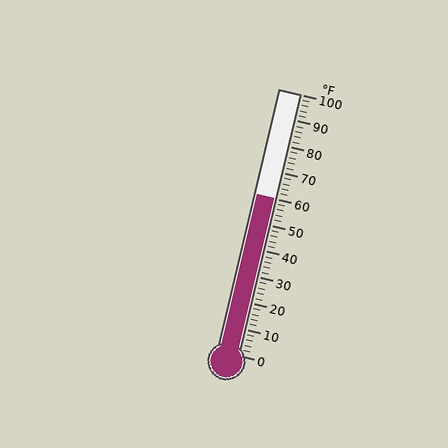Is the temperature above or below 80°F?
The temperature is below 80°F.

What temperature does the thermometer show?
The thermometer shows approximately 60°F.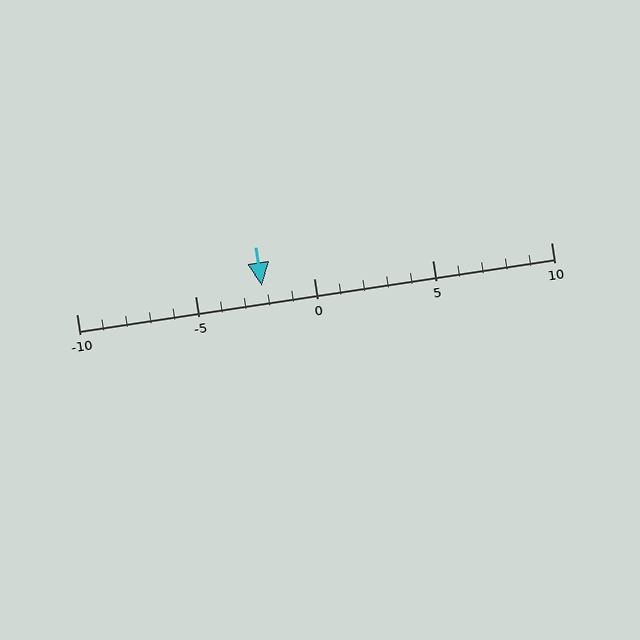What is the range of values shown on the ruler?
The ruler shows values from -10 to 10.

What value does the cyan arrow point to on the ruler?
The cyan arrow points to approximately -2.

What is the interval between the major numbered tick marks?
The major tick marks are spaced 5 units apart.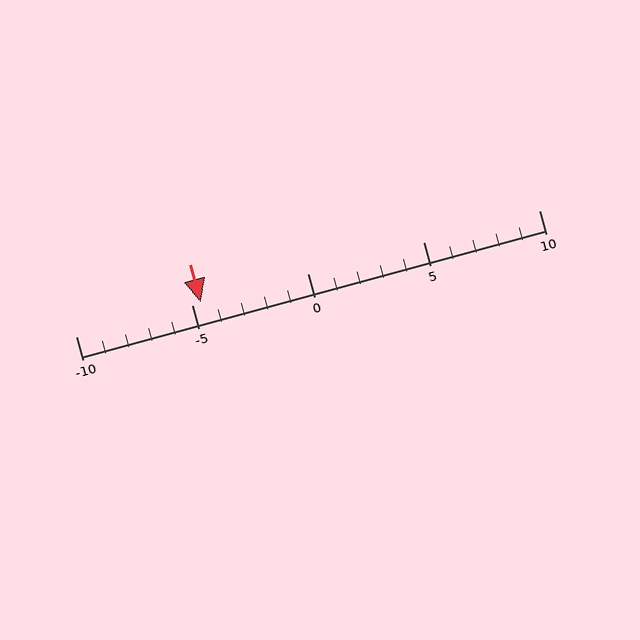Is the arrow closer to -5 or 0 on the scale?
The arrow is closer to -5.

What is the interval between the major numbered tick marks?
The major tick marks are spaced 5 units apart.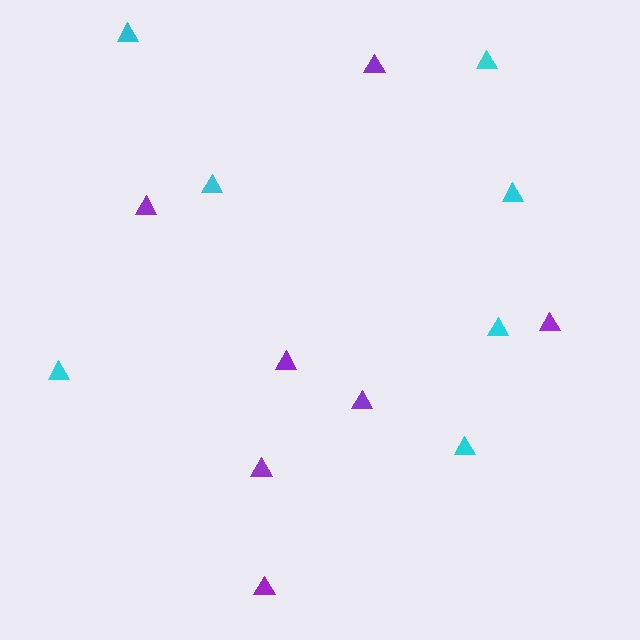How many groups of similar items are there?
There are 2 groups: one group of purple triangles (7) and one group of cyan triangles (7).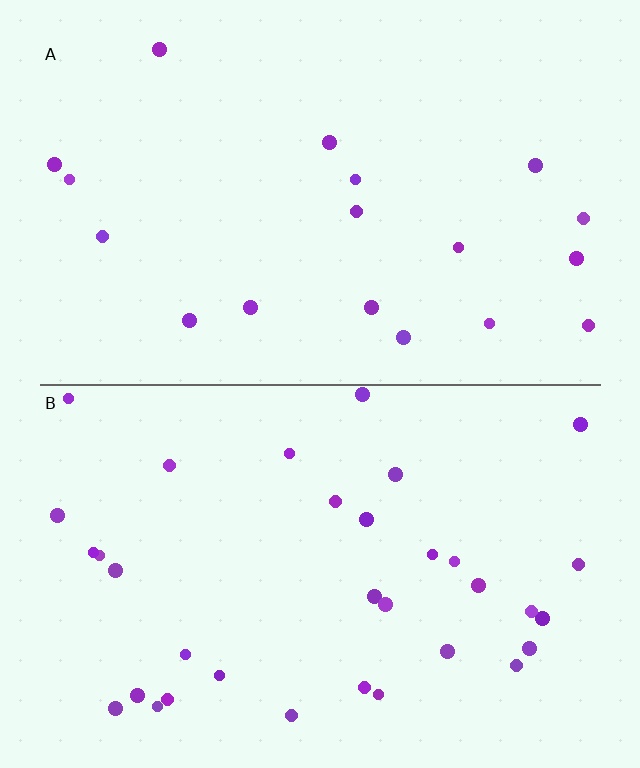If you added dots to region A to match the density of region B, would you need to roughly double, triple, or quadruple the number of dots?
Approximately double.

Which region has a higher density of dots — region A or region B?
B (the bottom).